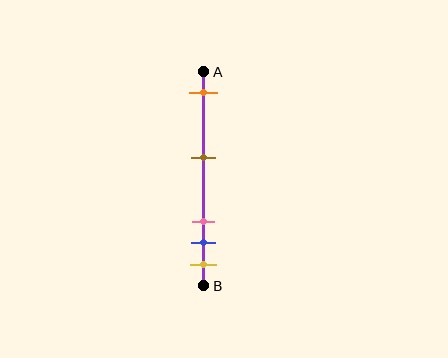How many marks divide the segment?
There are 5 marks dividing the segment.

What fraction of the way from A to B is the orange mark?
The orange mark is approximately 10% (0.1) of the way from A to B.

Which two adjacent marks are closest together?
The blue and yellow marks are the closest adjacent pair.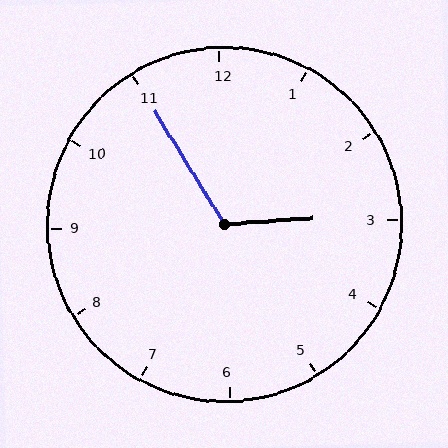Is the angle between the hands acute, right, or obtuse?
It is obtuse.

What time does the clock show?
2:55.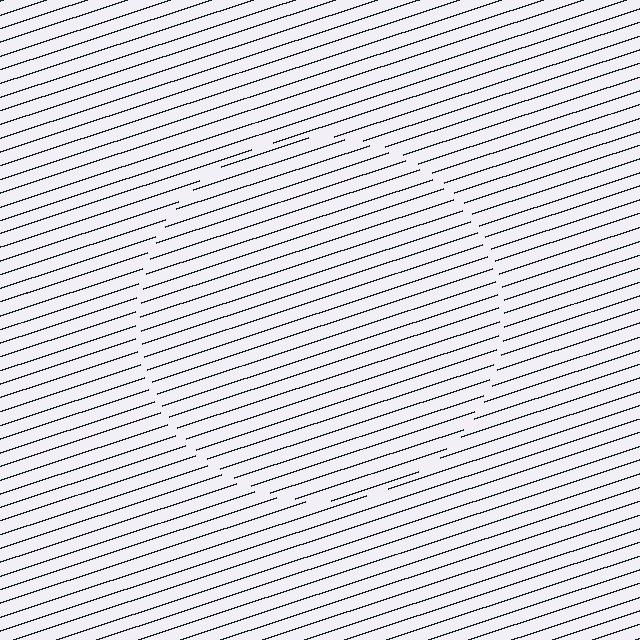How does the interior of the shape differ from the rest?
The interior of the shape contains the same grating, shifted by half a period — the contour is defined by the phase discontinuity where line-ends from the inner and outer gratings abut.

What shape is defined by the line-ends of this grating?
An illusory circle. The interior of the shape contains the same grating, shifted by half a period — the contour is defined by the phase discontinuity where line-ends from the inner and outer gratings abut.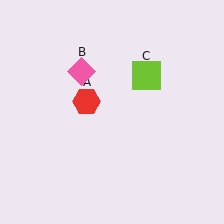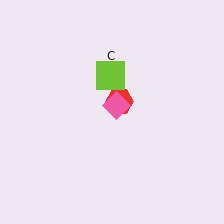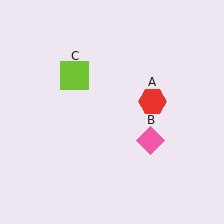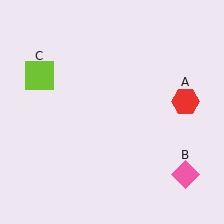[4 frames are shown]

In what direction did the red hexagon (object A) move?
The red hexagon (object A) moved right.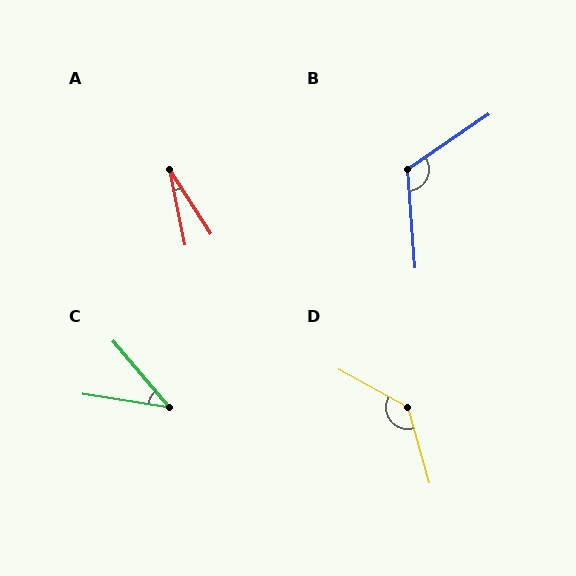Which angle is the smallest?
A, at approximately 21 degrees.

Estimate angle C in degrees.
Approximately 41 degrees.